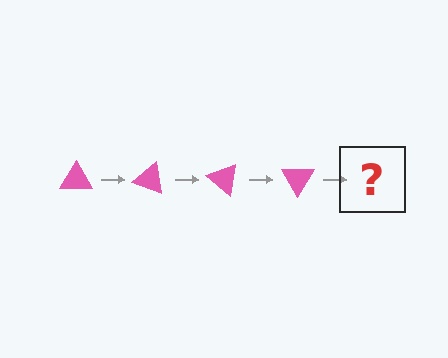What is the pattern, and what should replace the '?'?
The pattern is that the triangle rotates 20 degrees each step. The '?' should be a pink triangle rotated 80 degrees.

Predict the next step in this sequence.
The next step is a pink triangle rotated 80 degrees.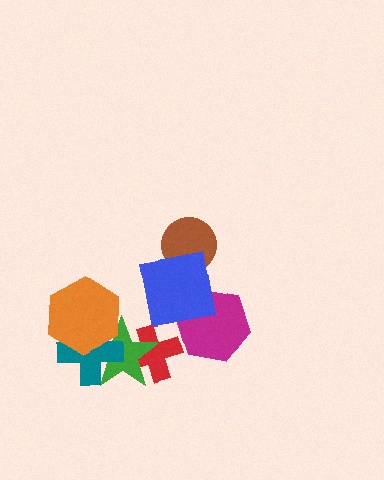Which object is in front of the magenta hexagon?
The blue square is in front of the magenta hexagon.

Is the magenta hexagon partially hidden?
Yes, it is partially covered by another shape.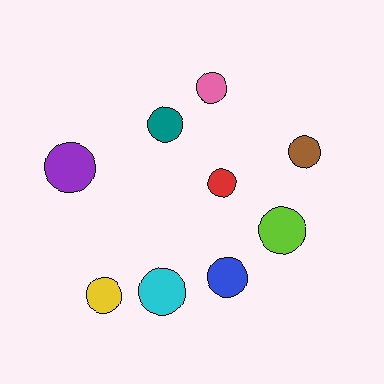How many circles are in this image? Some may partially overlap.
There are 9 circles.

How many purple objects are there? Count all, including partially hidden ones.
There is 1 purple object.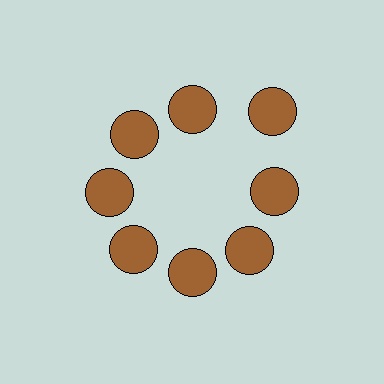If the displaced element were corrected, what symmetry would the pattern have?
It would have 8-fold rotational symmetry — the pattern would map onto itself every 45 degrees.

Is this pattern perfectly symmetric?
No. The 8 brown circles are arranged in a ring, but one element near the 2 o'clock position is pushed outward from the center, breaking the 8-fold rotational symmetry.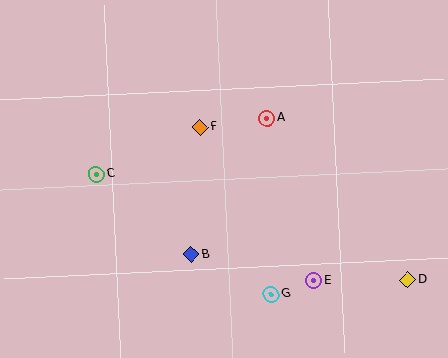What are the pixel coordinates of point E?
Point E is at (314, 281).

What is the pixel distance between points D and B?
The distance between D and B is 218 pixels.